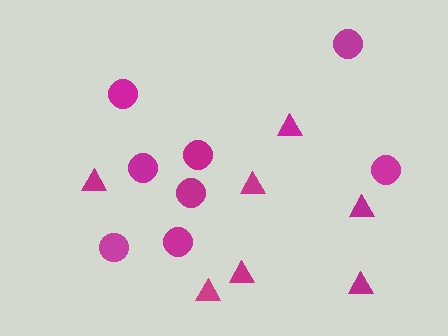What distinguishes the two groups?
There are 2 groups: one group of triangles (7) and one group of circles (8).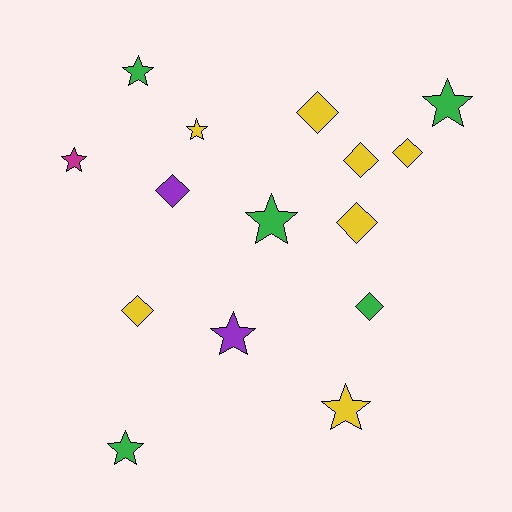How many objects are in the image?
There are 15 objects.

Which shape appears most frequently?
Star, with 8 objects.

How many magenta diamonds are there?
There are no magenta diamonds.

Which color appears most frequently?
Yellow, with 7 objects.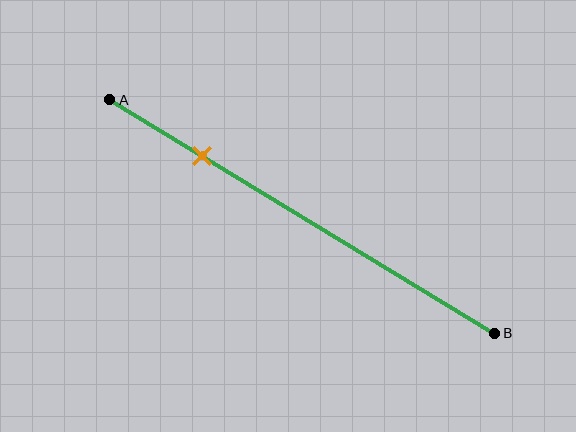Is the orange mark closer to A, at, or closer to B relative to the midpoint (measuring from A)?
The orange mark is closer to point A than the midpoint of segment AB.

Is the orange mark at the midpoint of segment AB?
No, the mark is at about 25% from A, not at the 50% midpoint.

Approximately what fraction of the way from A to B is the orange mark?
The orange mark is approximately 25% of the way from A to B.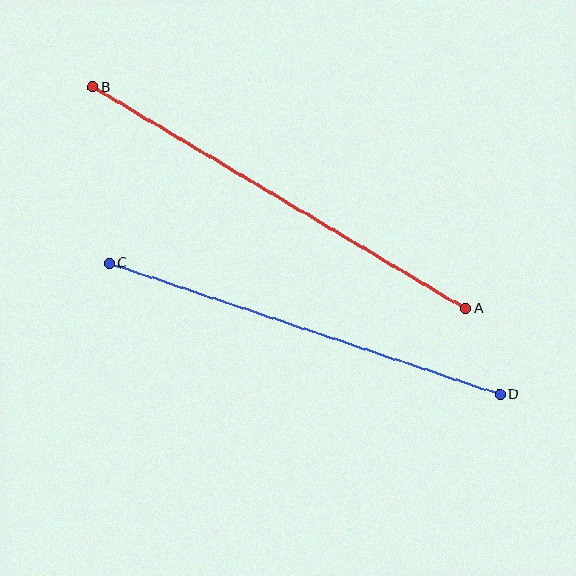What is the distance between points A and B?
The distance is approximately 433 pixels.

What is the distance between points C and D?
The distance is approximately 412 pixels.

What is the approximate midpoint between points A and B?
The midpoint is at approximately (279, 198) pixels.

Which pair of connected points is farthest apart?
Points A and B are farthest apart.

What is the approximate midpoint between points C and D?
The midpoint is at approximately (305, 329) pixels.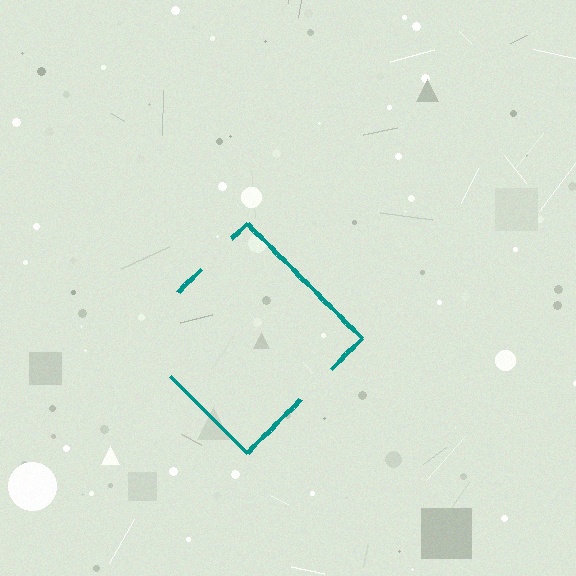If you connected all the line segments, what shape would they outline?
They would outline a diamond.